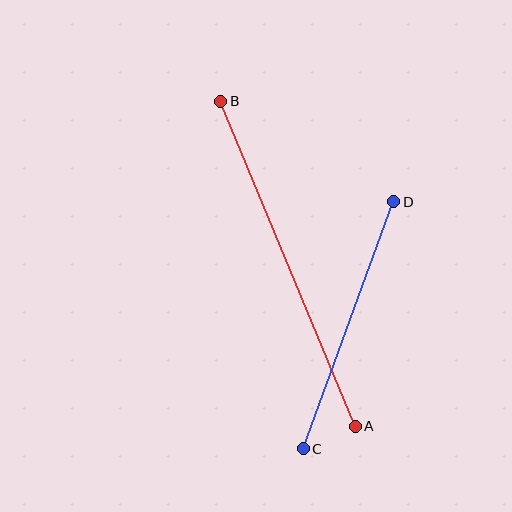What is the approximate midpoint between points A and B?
The midpoint is at approximately (288, 264) pixels.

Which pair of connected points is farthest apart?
Points A and B are farthest apart.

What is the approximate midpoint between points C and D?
The midpoint is at approximately (348, 325) pixels.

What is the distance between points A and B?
The distance is approximately 351 pixels.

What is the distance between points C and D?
The distance is approximately 263 pixels.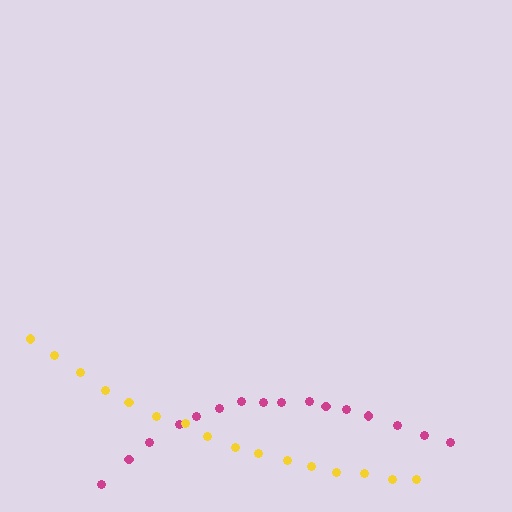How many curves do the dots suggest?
There are 2 distinct paths.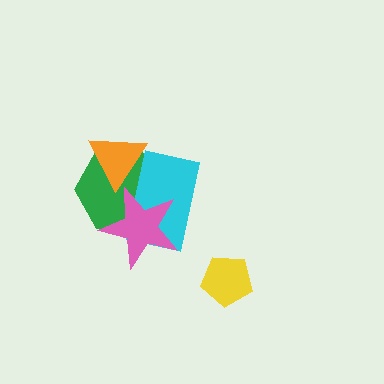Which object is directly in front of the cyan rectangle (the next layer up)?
The orange triangle is directly in front of the cyan rectangle.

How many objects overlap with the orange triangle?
2 objects overlap with the orange triangle.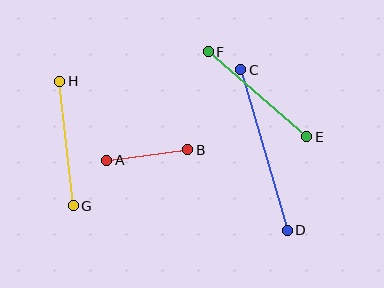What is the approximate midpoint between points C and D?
The midpoint is at approximately (264, 150) pixels.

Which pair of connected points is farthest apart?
Points C and D are farthest apart.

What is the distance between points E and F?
The distance is approximately 130 pixels.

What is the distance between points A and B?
The distance is approximately 82 pixels.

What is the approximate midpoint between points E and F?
The midpoint is at approximately (258, 94) pixels.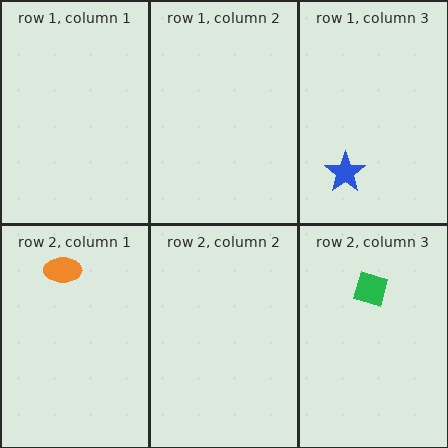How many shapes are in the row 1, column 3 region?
1.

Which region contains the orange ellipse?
The row 2, column 1 region.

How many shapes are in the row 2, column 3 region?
1.